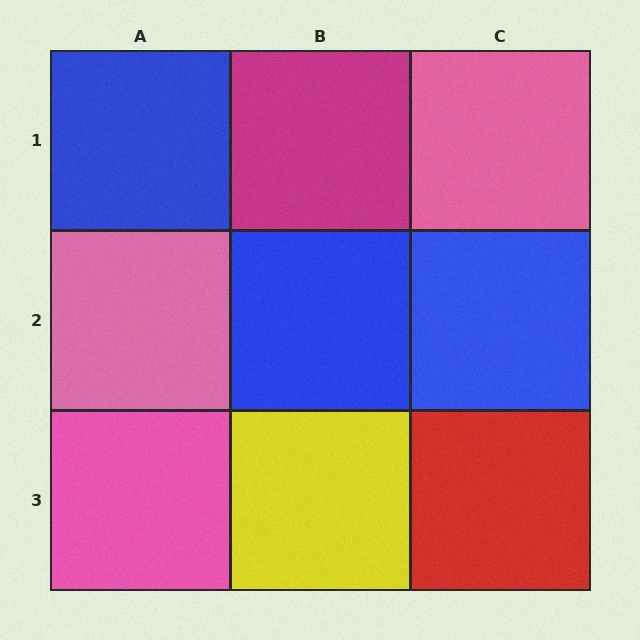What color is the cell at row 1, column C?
Pink.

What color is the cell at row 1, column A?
Blue.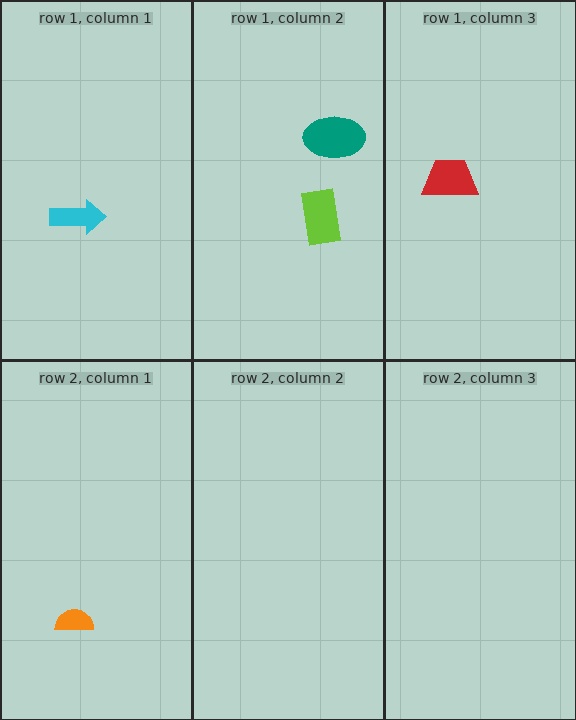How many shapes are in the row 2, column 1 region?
1.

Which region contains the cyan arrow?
The row 1, column 1 region.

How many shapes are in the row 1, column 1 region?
1.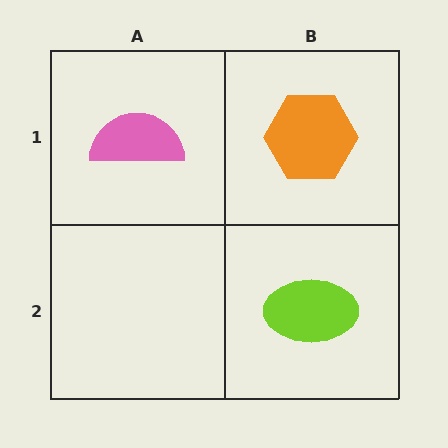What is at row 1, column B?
An orange hexagon.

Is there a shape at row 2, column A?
No, that cell is empty.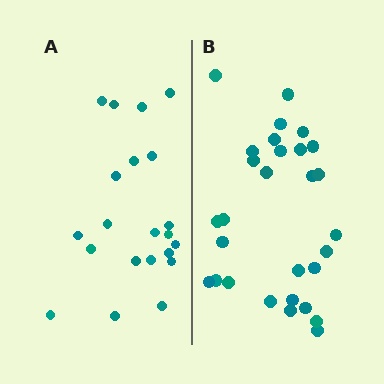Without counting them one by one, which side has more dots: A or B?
Region B (the right region) has more dots.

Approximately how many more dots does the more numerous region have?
Region B has roughly 8 or so more dots than region A.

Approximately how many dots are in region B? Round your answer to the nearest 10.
About 30 dots. (The exact count is 29, which rounds to 30.)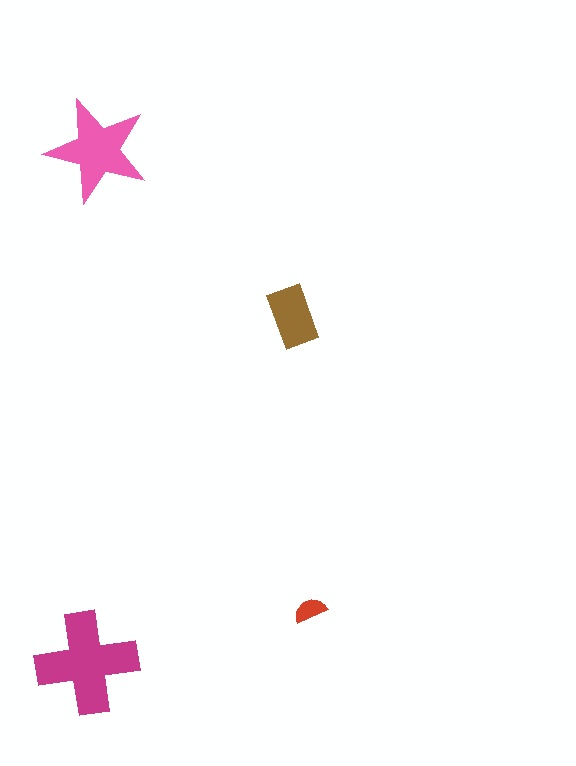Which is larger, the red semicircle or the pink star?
The pink star.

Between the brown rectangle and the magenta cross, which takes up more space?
The magenta cross.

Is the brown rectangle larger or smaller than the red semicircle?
Larger.